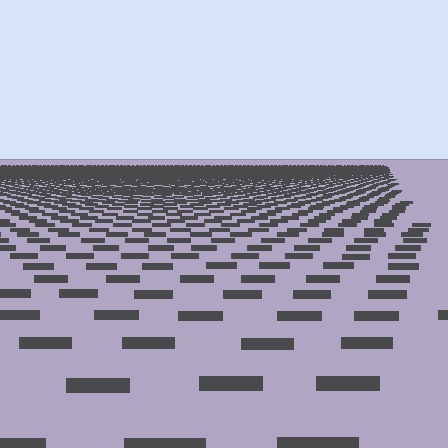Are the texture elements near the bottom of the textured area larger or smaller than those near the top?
Larger. Near the bottom, elements are closer to the viewer and appear at a bigger on-screen size.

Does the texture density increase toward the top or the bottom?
Density increases toward the top.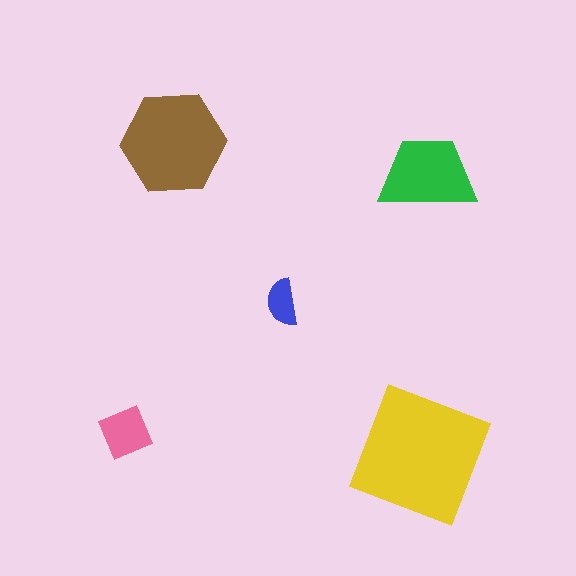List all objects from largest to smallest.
The yellow square, the brown hexagon, the green trapezoid, the pink diamond, the blue semicircle.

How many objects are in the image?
There are 5 objects in the image.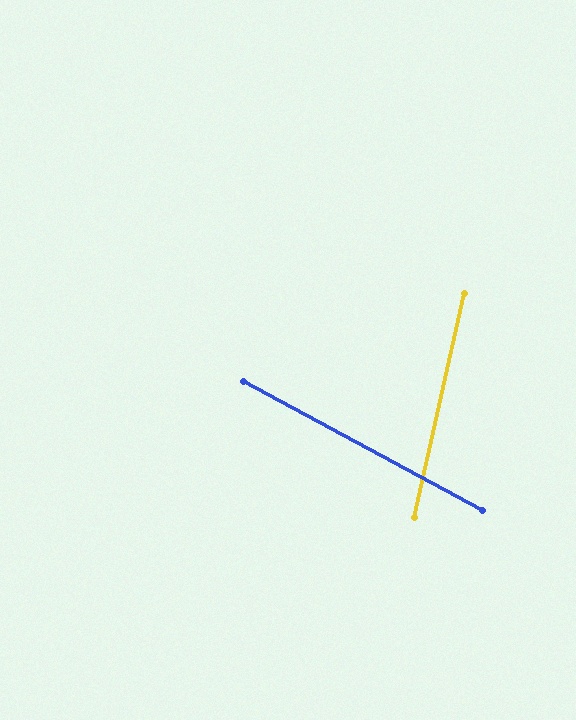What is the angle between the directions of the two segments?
Approximately 74 degrees.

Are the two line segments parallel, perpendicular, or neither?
Neither parallel nor perpendicular — they differ by about 74°.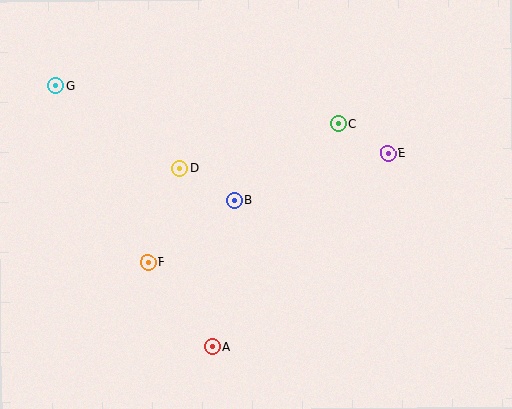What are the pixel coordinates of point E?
Point E is at (388, 153).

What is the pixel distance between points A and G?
The distance between A and G is 305 pixels.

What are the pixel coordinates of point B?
Point B is at (234, 200).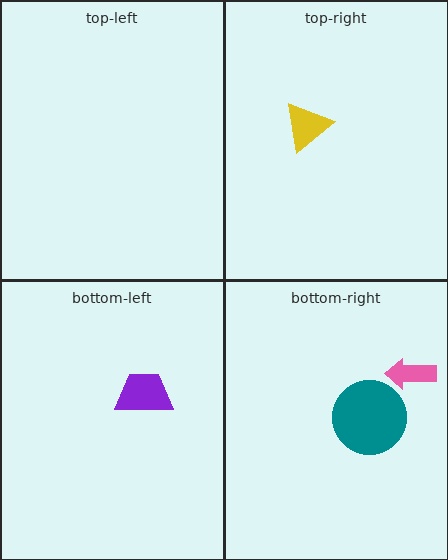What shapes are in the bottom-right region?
The teal circle, the pink arrow.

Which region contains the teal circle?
The bottom-right region.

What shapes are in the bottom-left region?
The purple trapezoid.